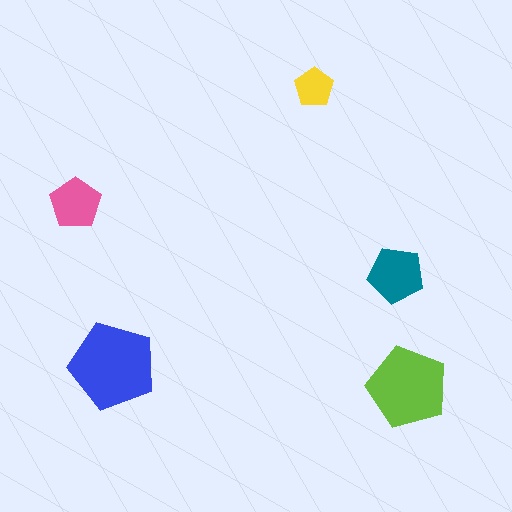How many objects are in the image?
There are 5 objects in the image.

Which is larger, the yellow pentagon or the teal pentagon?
The teal one.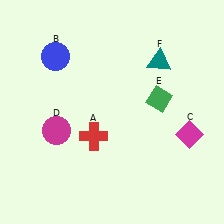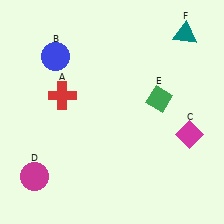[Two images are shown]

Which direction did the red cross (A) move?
The red cross (A) moved up.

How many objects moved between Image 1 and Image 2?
3 objects moved between the two images.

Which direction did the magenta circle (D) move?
The magenta circle (D) moved down.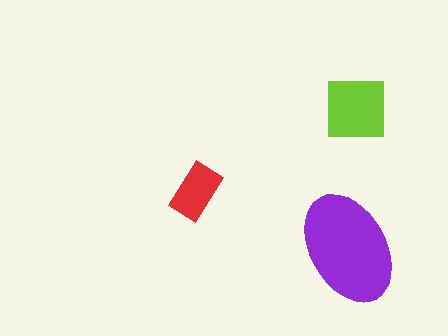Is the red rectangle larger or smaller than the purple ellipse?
Smaller.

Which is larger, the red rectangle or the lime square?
The lime square.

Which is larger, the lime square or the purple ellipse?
The purple ellipse.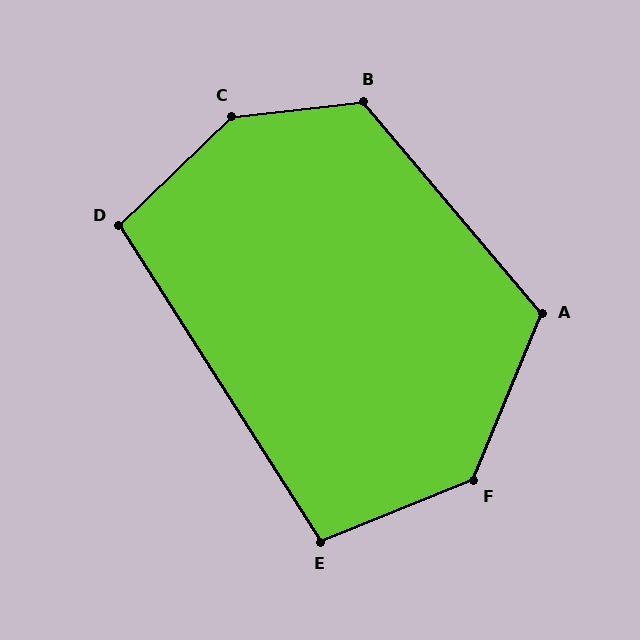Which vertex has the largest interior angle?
C, at approximately 142 degrees.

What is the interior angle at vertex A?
Approximately 117 degrees (obtuse).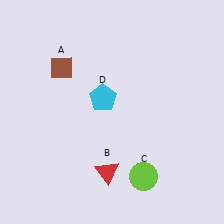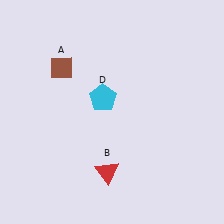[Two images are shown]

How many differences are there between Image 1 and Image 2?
There is 1 difference between the two images.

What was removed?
The lime circle (C) was removed in Image 2.